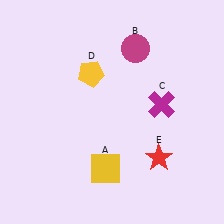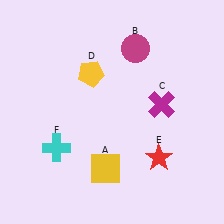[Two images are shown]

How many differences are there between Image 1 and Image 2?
There is 1 difference between the two images.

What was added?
A cyan cross (F) was added in Image 2.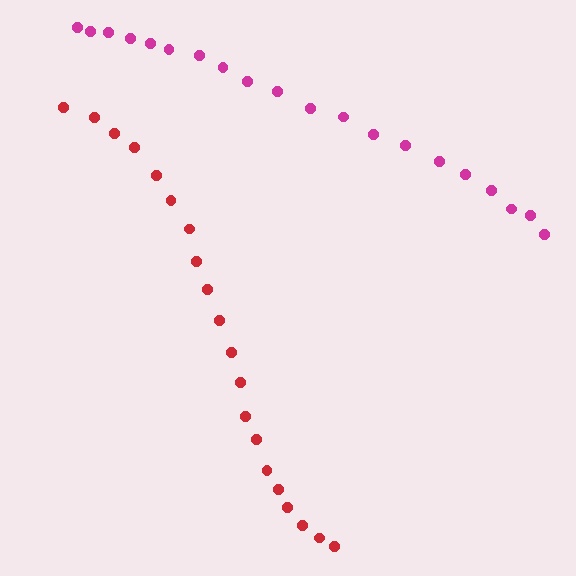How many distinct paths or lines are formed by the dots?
There are 2 distinct paths.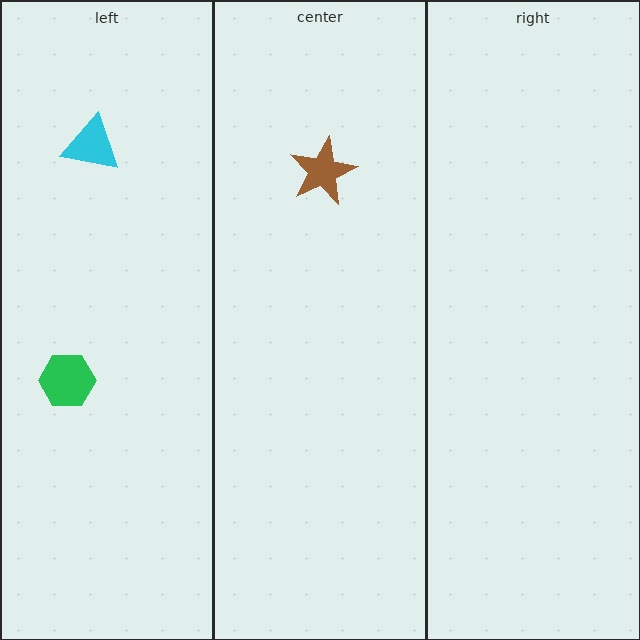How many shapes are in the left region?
2.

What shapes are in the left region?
The cyan triangle, the green hexagon.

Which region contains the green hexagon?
The left region.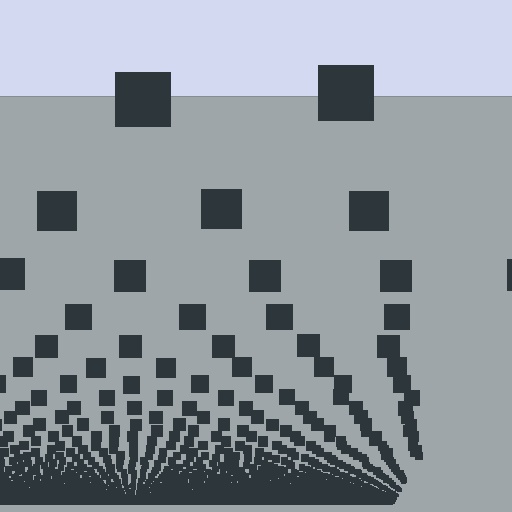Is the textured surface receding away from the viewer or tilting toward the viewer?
The surface appears to tilt toward the viewer. Texture elements get larger and sparser toward the top.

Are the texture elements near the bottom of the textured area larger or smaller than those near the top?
Smaller. The gradient is inverted — elements near the bottom are smaller and denser.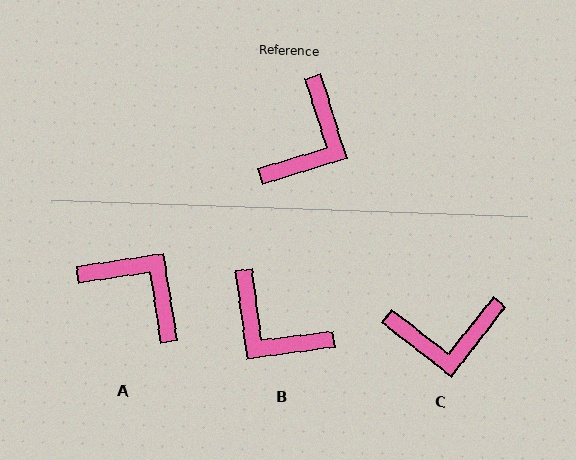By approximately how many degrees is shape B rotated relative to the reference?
Approximately 100 degrees clockwise.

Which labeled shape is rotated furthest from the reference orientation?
B, about 100 degrees away.